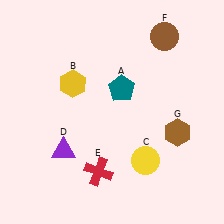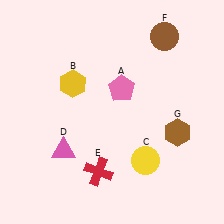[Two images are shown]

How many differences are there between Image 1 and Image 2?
There are 2 differences between the two images.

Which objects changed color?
A changed from teal to pink. D changed from purple to pink.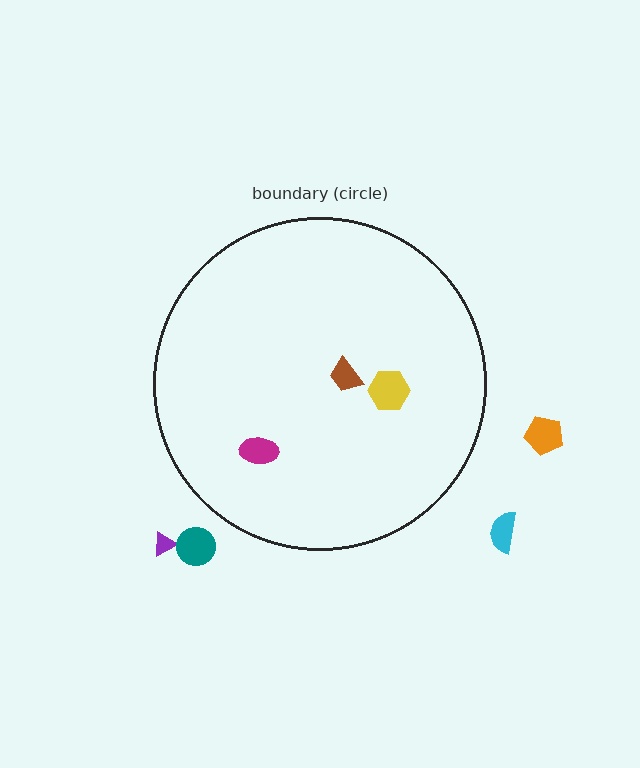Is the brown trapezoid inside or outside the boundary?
Inside.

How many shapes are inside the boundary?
3 inside, 4 outside.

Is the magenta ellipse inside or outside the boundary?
Inside.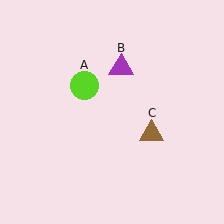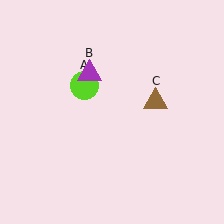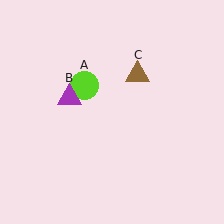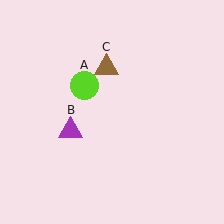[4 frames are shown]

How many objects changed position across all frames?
2 objects changed position: purple triangle (object B), brown triangle (object C).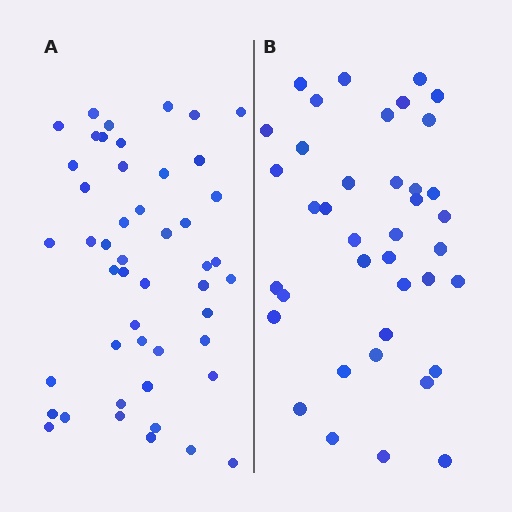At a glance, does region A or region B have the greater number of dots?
Region A (the left region) has more dots.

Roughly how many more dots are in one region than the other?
Region A has roughly 8 or so more dots than region B.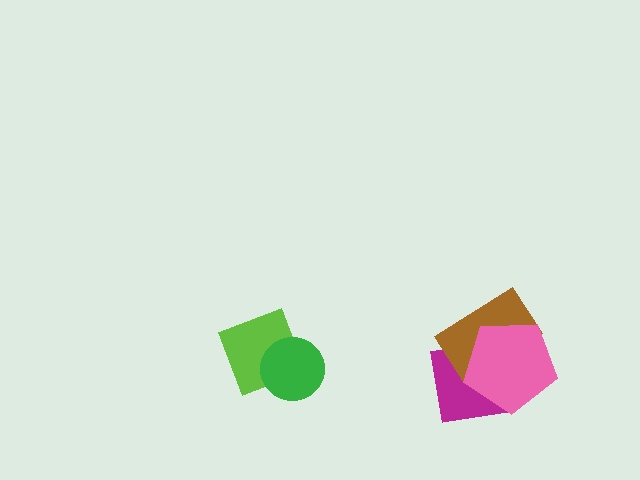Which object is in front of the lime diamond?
The green circle is in front of the lime diamond.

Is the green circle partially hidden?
No, no other shape covers it.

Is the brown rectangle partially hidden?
Yes, it is partially covered by another shape.